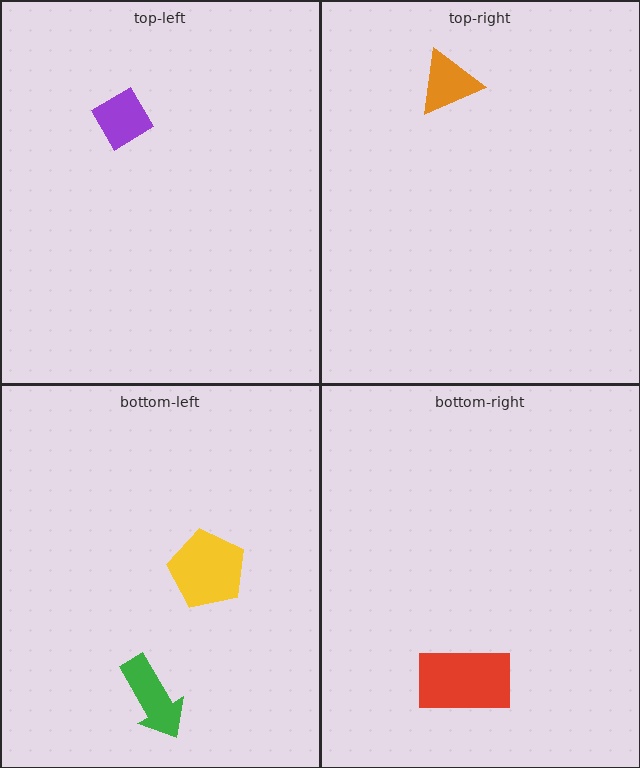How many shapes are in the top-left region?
1.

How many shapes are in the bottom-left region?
2.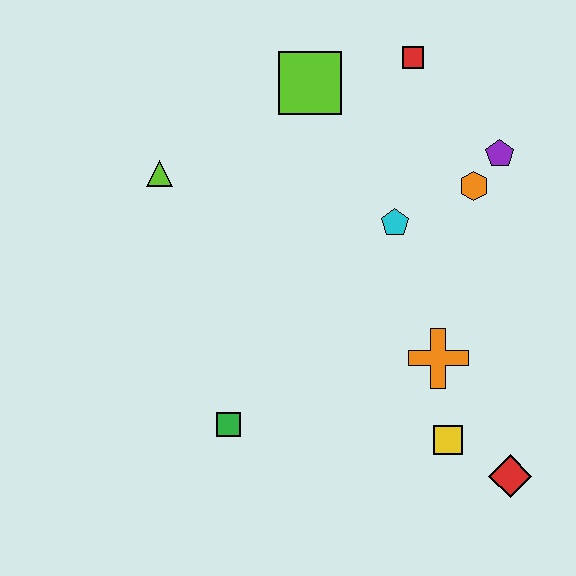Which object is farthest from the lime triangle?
The red diamond is farthest from the lime triangle.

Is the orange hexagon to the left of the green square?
No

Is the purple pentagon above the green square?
Yes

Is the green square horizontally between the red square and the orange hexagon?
No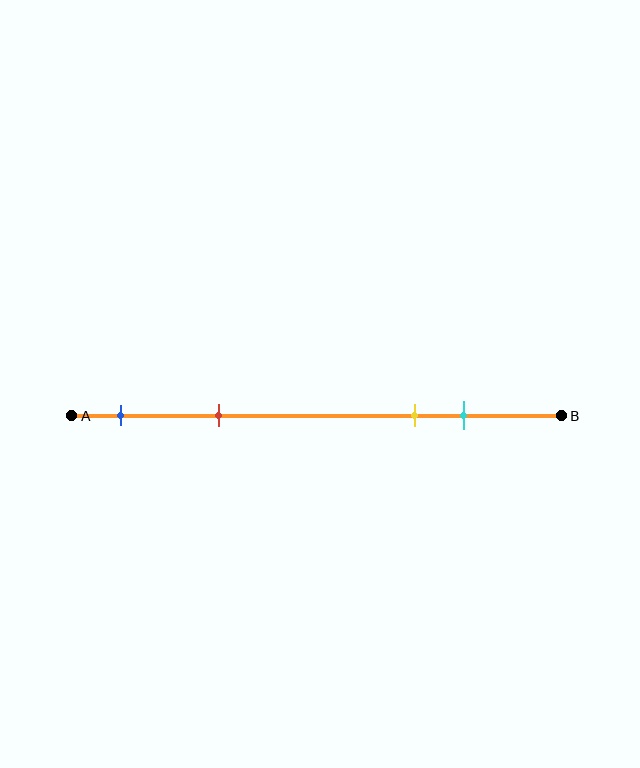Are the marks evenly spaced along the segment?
No, the marks are not evenly spaced.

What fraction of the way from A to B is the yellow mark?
The yellow mark is approximately 70% (0.7) of the way from A to B.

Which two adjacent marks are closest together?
The yellow and cyan marks are the closest adjacent pair.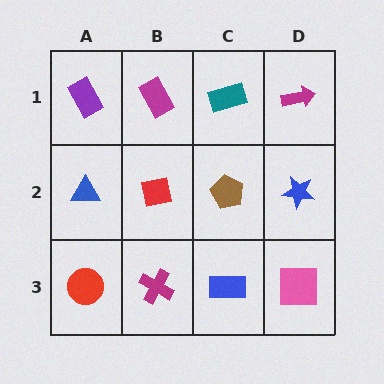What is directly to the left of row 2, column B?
A blue triangle.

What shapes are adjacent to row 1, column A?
A blue triangle (row 2, column A), a magenta rectangle (row 1, column B).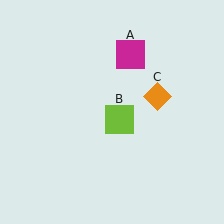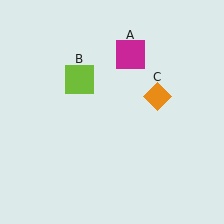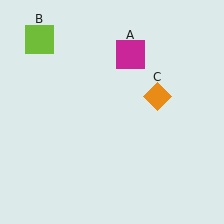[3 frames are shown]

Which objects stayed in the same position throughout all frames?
Magenta square (object A) and orange diamond (object C) remained stationary.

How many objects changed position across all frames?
1 object changed position: lime square (object B).